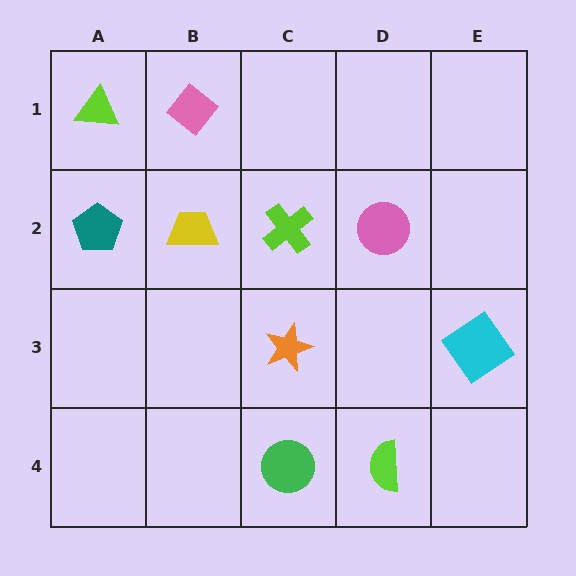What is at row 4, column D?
A lime semicircle.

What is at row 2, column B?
A yellow trapezoid.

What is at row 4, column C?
A green circle.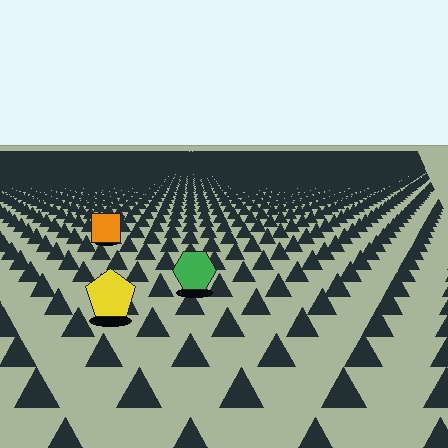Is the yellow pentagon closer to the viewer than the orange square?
Yes. The yellow pentagon is closer — you can tell from the texture gradient: the ground texture is coarser near it.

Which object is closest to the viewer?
The yellow pentagon is closest. The texture marks near it are larger and more spread out.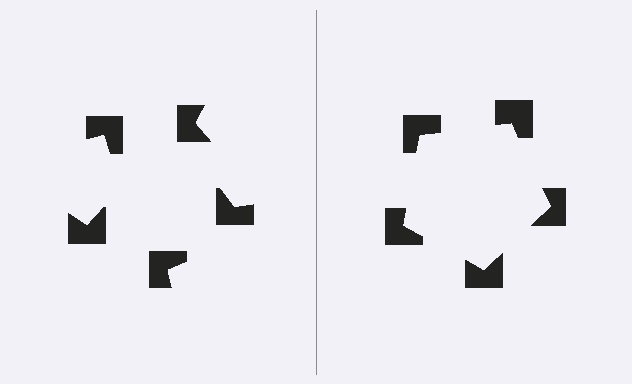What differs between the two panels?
The notched squares are positioned identically on both sides; only the wedge orientations differ. On the right they align to a pentagon; on the left they are misaligned.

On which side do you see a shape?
An illusory pentagon appears on the right side. On the left side the wedge cuts are rotated, so no coherent shape forms.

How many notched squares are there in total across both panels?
10 — 5 on each side.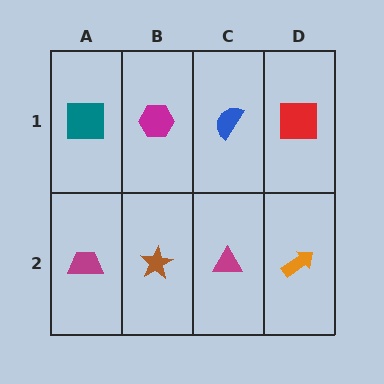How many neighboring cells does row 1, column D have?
2.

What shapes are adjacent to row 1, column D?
An orange arrow (row 2, column D), a blue semicircle (row 1, column C).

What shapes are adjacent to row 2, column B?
A magenta hexagon (row 1, column B), a magenta trapezoid (row 2, column A), a magenta triangle (row 2, column C).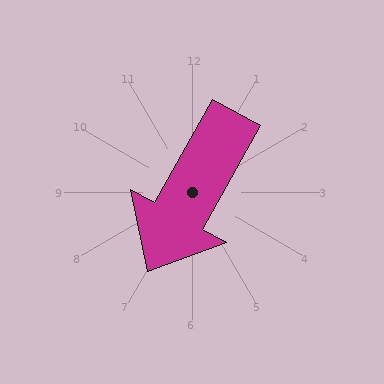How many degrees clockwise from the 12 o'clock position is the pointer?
Approximately 209 degrees.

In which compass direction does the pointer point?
Southwest.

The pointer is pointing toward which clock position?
Roughly 7 o'clock.